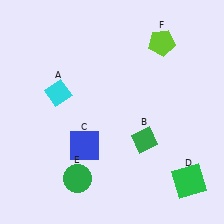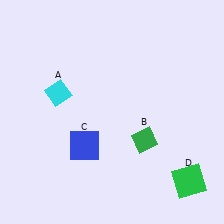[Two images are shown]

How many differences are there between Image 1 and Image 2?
There are 2 differences between the two images.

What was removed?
The green circle (E), the lime pentagon (F) were removed in Image 2.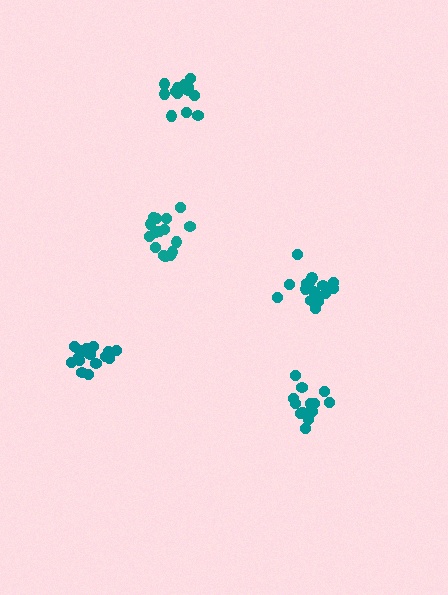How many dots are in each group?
Group 1: 18 dots, Group 2: 16 dots, Group 3: 17 dots, Group 4: 17 dots, Group 5: 13 dots (81 total).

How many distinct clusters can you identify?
There are 5 distinct clusters.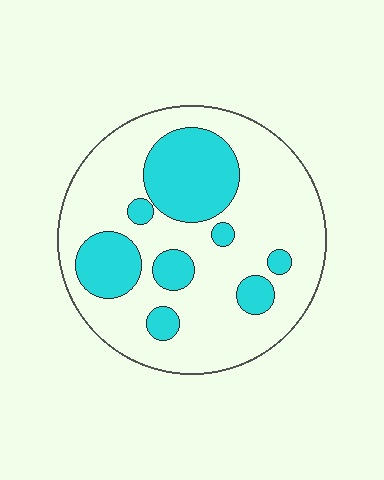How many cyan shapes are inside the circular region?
8.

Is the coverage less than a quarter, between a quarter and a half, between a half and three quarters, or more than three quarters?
Between a quarter and a half.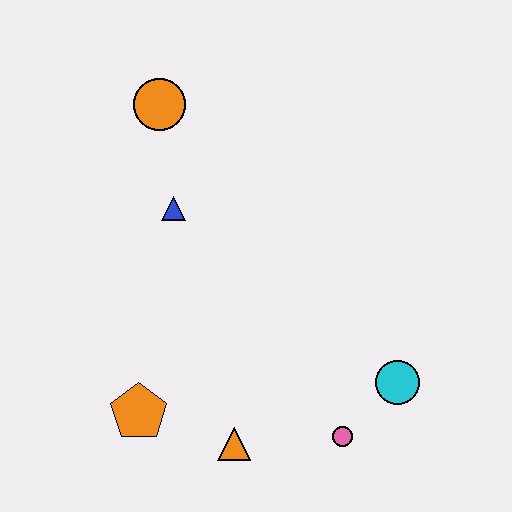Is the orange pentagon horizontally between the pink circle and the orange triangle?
No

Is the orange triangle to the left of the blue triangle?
No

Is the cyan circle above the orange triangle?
Yes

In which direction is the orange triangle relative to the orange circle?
The orange triangle is below the orange circle.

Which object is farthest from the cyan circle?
The orange circle is farthest from the cyan circle.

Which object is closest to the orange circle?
The blue triangle is closest to the orange circle.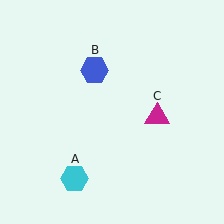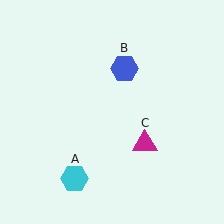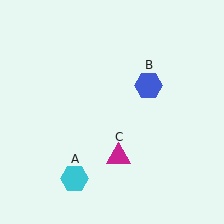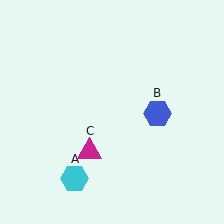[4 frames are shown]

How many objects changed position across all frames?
2 objects changed position: blue hexagon (object B), magenta triangle (object C).